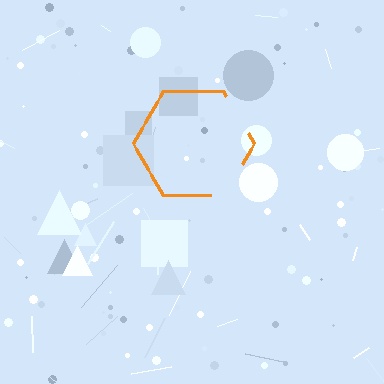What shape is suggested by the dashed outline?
The dashed outline suggests a hexagon.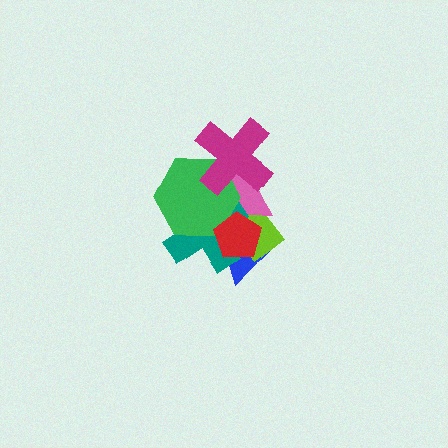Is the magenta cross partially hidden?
No, no other shape covers it.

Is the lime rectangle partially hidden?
Yes, it is partially covered by another shape.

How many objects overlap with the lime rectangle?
5 objects overlap with the lime rectangle.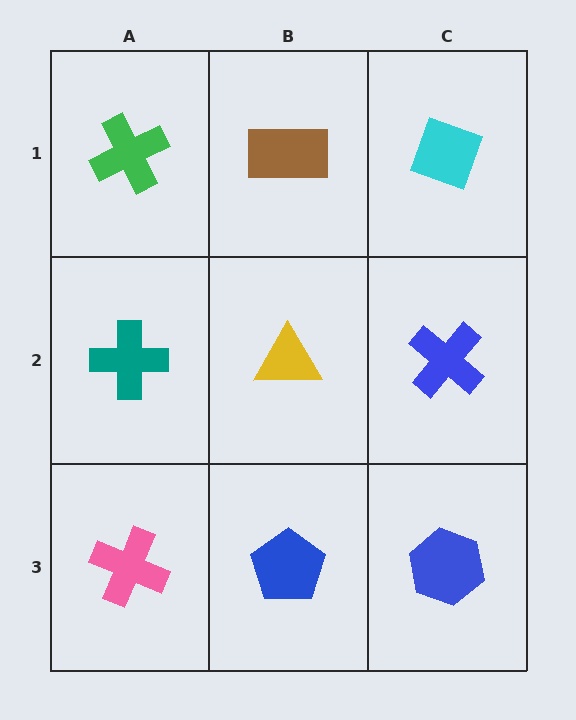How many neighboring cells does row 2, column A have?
3.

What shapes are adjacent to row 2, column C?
A cyan diamond (row 1, column C), a blue hexagon (row 3, column C), a yellow triangle (row 2, column B).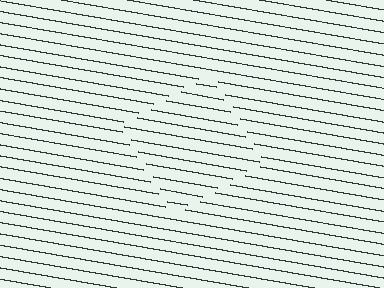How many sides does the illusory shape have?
4 sides — the line-ends trace a square.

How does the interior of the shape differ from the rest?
The interior of the shape contains the same grating, shifted by half a period — the contour is defined by the phase discontinuity where line-ends from the inner and outer gratings abut.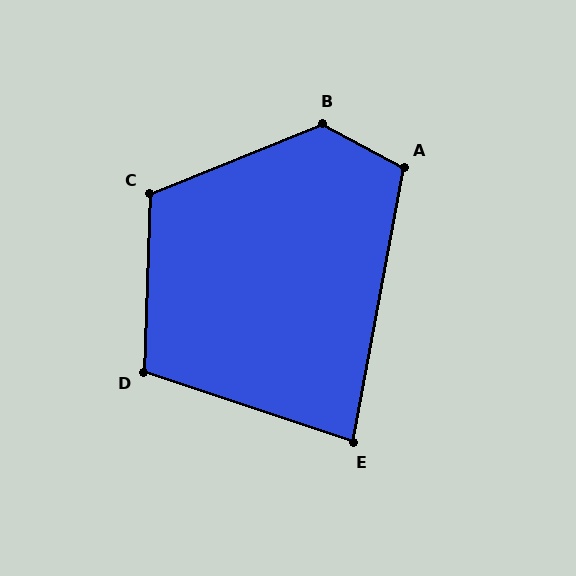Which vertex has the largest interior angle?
B, at approximately 130 degrees.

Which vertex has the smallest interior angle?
E, at approximately 82 degrees.